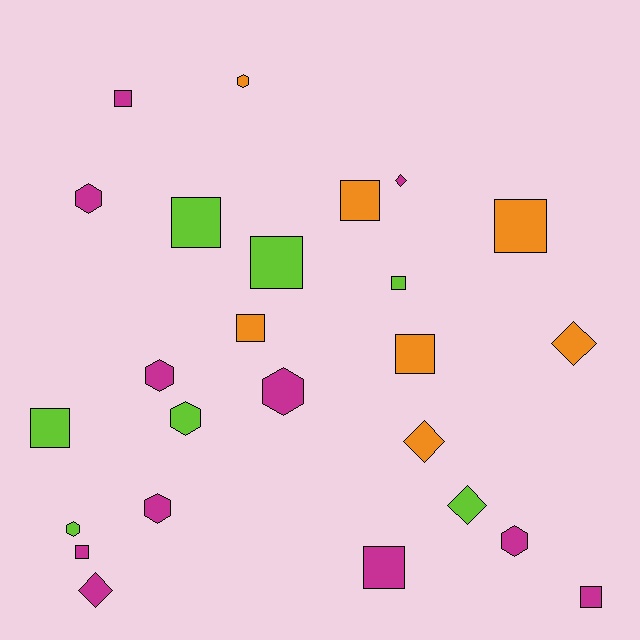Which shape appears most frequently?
Square, with 12 objects.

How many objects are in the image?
There are 25 objects.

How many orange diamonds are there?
There are 2 orange diamonds.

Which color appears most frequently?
Magenta, with 11 objects.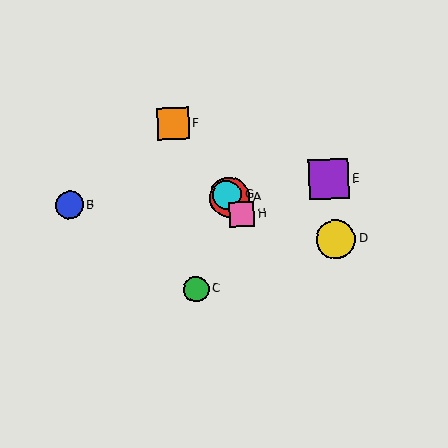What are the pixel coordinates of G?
Object G is at (227, 194).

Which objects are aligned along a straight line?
Objects A, F, G, H are aligned along a straight line.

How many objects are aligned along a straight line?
4 objects (A, F, G, H) are aligned along a straight line.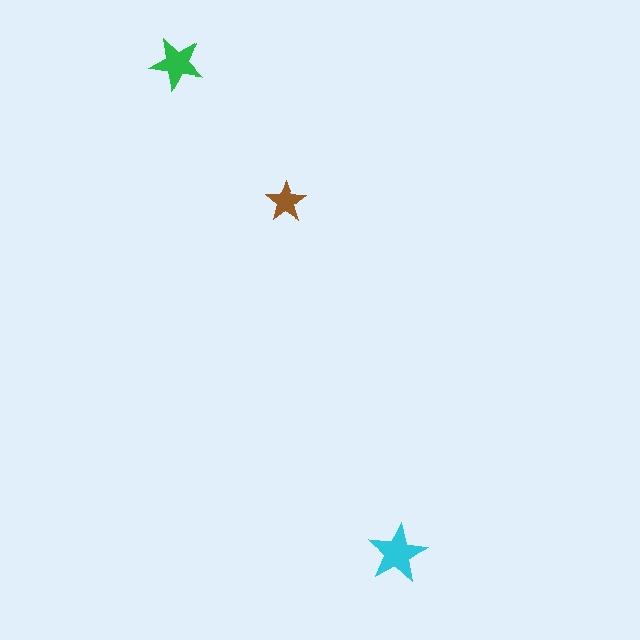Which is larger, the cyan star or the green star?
The cyan one.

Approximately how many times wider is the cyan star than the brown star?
About 1.5 times wider.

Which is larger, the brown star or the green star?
The green one.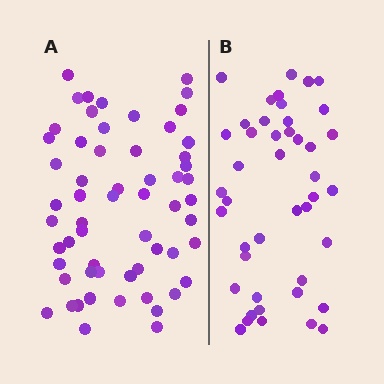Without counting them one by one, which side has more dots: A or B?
Region A (the left region) has more dots.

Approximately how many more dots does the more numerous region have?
Region A has approximately 15 more dots than region B.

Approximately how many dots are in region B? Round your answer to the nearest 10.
About 40 dots. (The exact count is 44, which rounds to 40.)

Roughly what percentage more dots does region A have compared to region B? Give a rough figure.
About 35% more.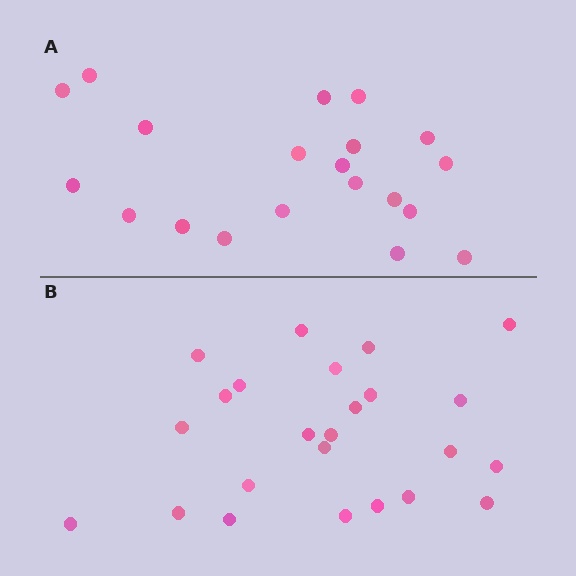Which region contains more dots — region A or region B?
Region B (the bottom region) has more dots.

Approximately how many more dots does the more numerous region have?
Region B has about 4 more dots than region A.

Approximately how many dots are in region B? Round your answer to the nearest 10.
About 20 dots. (The exact count is 24, which rounds to 20.)